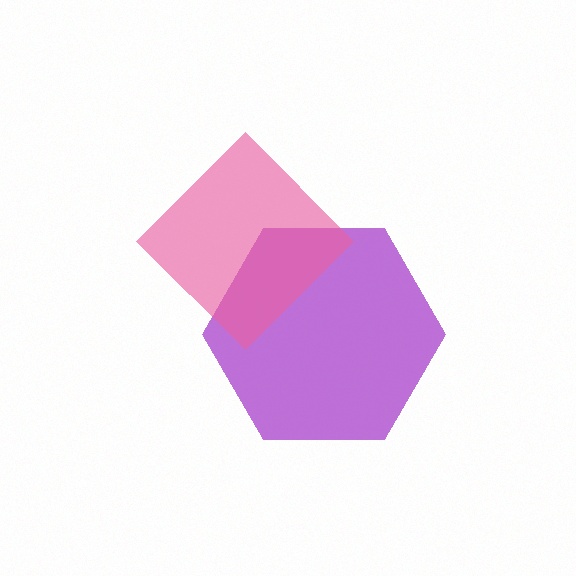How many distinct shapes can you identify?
There are 2 distinct shapes: a purple hexagon, a pink diamond.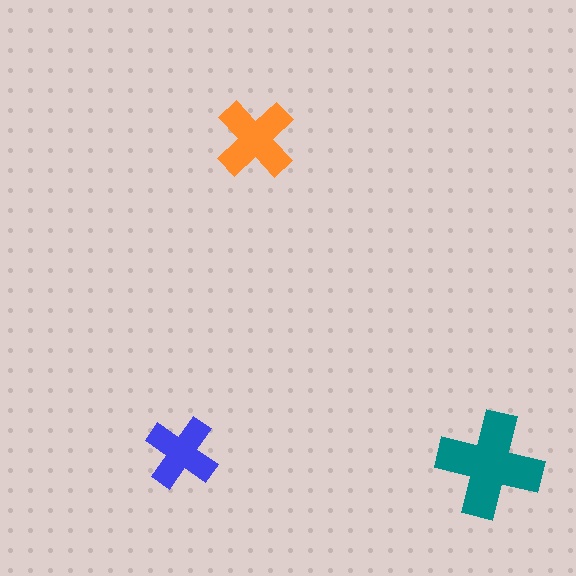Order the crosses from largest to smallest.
the teal one, the orange one, the blue one.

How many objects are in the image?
There are 3 objects in the image.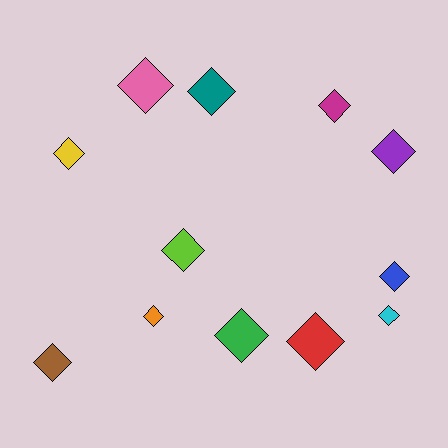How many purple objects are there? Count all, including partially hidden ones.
There is 1 purple object.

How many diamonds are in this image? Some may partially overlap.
There are 12 diamonds.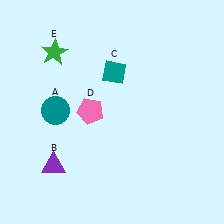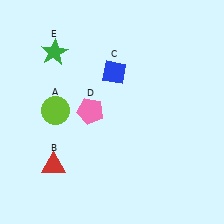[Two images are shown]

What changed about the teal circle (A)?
In Image 1, A is teal. In Image 2, it changed to lime.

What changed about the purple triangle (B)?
In Image 1, B is purple. In Image 2, it changed to red.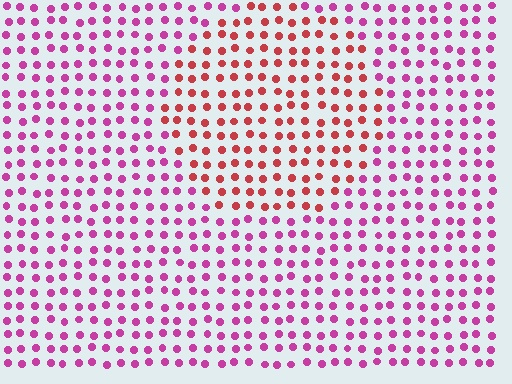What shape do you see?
I see a circle.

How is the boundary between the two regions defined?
The boundary is defined purely by a slight shift in hue (about 40 degrees). Spacing, size, and orientation are identical on both sides.